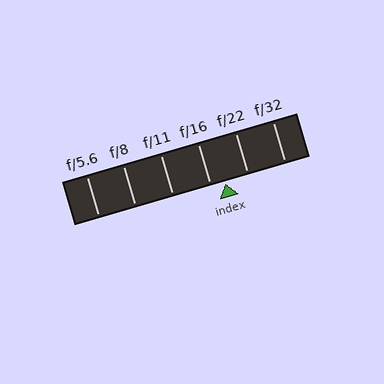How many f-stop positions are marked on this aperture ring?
There are 6 f-stop positions marked.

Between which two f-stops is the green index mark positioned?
The index mark is between f/16 and f/22.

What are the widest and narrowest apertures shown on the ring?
The widest aperture shown is f/5.6 and the narrowest is f/32.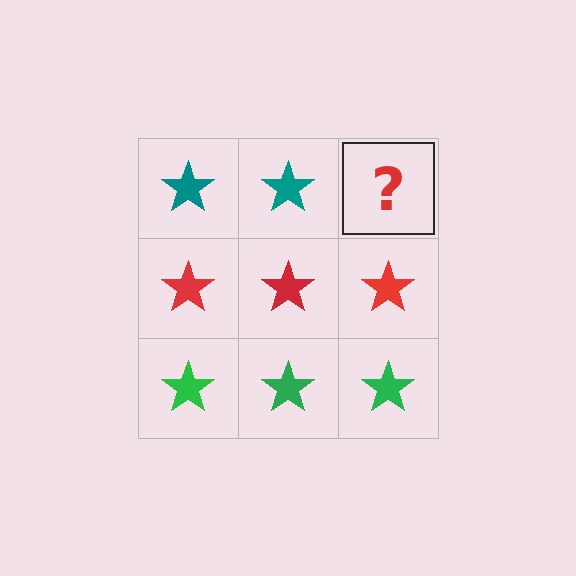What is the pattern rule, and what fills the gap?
The rule is that each row has a consistent color. The gap should be filled with a teal star.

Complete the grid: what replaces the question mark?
The question mark should be replaced with a teal star.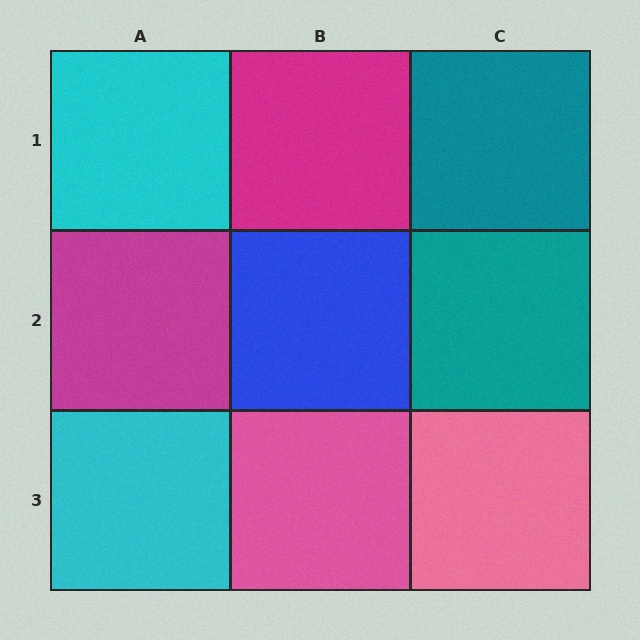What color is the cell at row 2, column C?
Teal.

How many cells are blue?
1 cell is blue.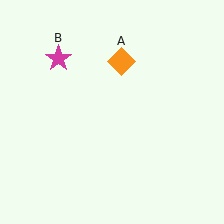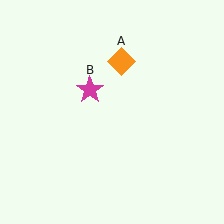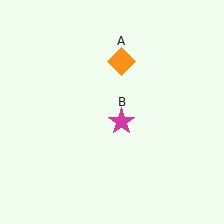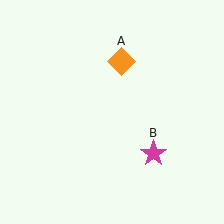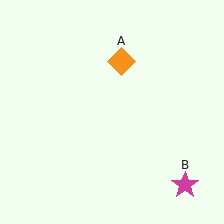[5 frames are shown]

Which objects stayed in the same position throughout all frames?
Orange diamond (object A) remained stationary.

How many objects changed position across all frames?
1 object changed position: magenta star (object B).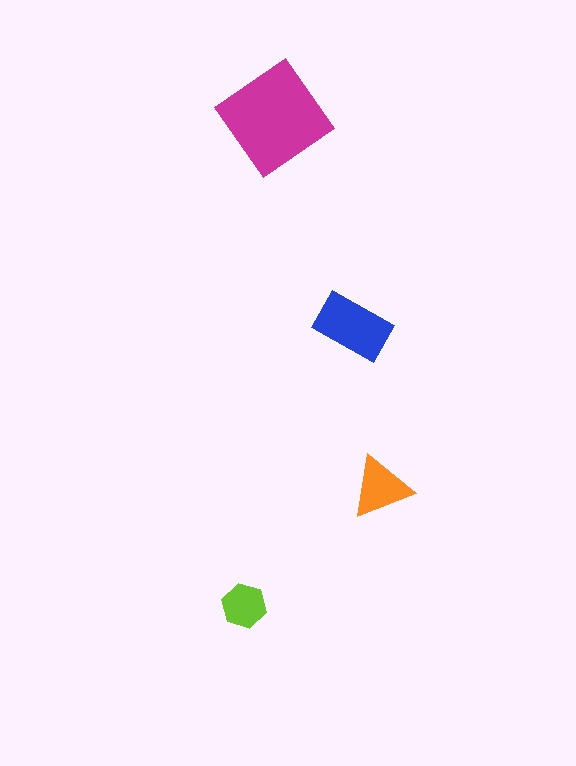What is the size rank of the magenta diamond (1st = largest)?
1st.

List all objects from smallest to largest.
The lime hexagon, the orange triangle, the blue rectangle, the magenta diamond.